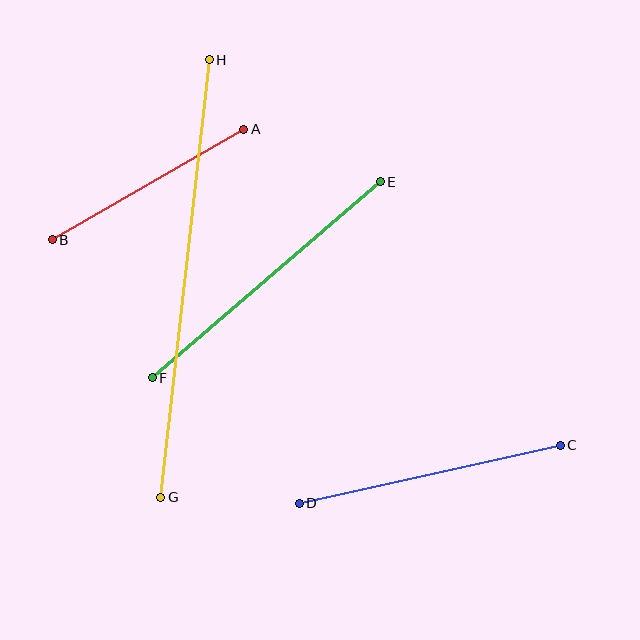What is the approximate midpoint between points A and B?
The midpoint is at approximately (148, 185) pixels.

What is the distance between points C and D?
The distance is approximately 267 pixels.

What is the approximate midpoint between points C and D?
The midpoint is at approximately (430, 474) pixels.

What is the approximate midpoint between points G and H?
The midpoint is at approximately (185, 278) pixels.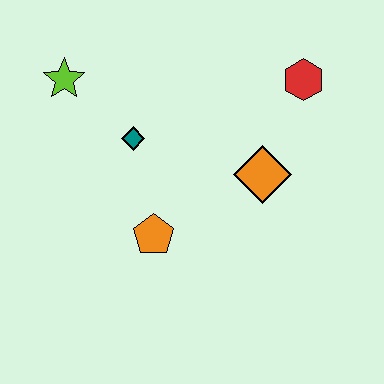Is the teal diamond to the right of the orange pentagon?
No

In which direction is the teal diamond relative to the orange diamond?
The teal diamond is to the left of the orange diamond.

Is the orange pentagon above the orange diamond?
No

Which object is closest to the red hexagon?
The orange diamond is closest to the red hexagon.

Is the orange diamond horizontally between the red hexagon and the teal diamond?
Yes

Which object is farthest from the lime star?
The red hexagon is farthest from the lime star.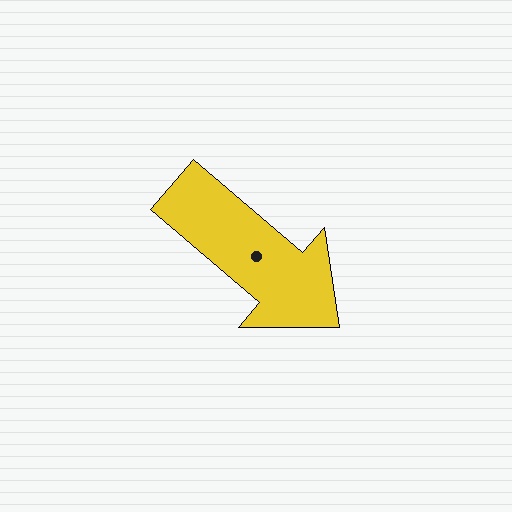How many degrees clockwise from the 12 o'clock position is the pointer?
Approximately 131 degrees.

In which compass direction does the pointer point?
Southeast.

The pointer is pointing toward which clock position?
Roughly 4 o'clock.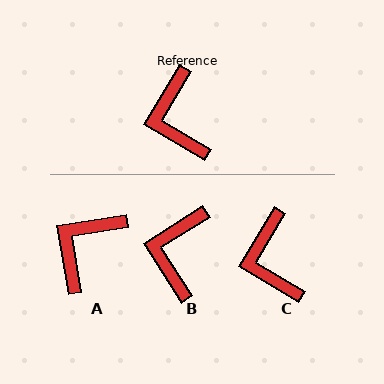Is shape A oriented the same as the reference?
No, it is off by about 50 degrees.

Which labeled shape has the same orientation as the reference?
C.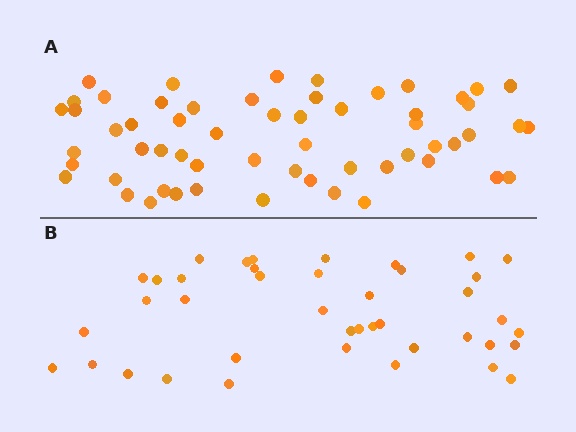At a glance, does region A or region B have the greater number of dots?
Region A (the top region) has more dots.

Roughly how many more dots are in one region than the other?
Region A has approximately 15 more dots than region B.